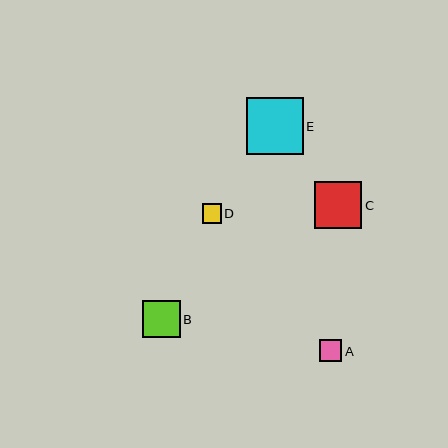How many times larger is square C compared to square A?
Square C is approximately 2.2 times the size of square A.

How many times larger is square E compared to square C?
Square E is approximately 1.2 times the size of square C.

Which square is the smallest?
Square D is the smallest with a size of approximately 19 pixels.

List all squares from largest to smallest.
From largest to smallest: E, C, B, A, D.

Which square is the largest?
Square E is the largest with a size of approximately 57 pixels.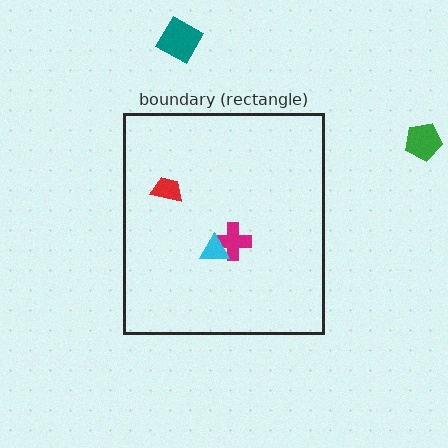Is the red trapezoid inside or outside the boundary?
Inside.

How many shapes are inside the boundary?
3 inside, 2 outside.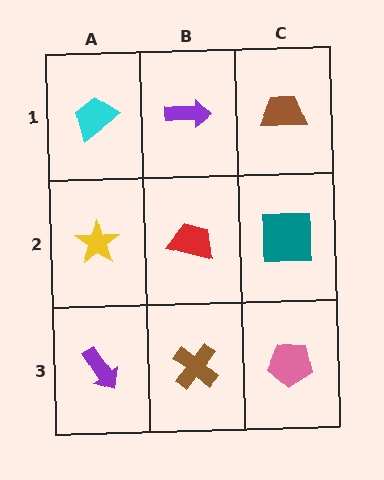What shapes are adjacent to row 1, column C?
A teal square (row 2, column C), a purple arrow (row 1, column B).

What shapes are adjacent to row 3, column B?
A red trapezoid (row 2, column B), a purple arrow (row 3, column A), a pink pentagon (row 3, column C).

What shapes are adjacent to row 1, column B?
A red trapezoid (row 2, column B), a cyan trapezoid (row 1, column A), a brown trapezoid (row 1, column C).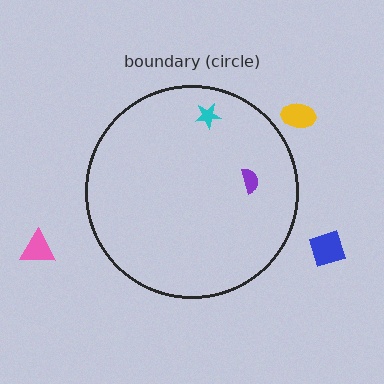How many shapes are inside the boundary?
2 inside, 3 outside.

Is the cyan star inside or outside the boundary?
Inside.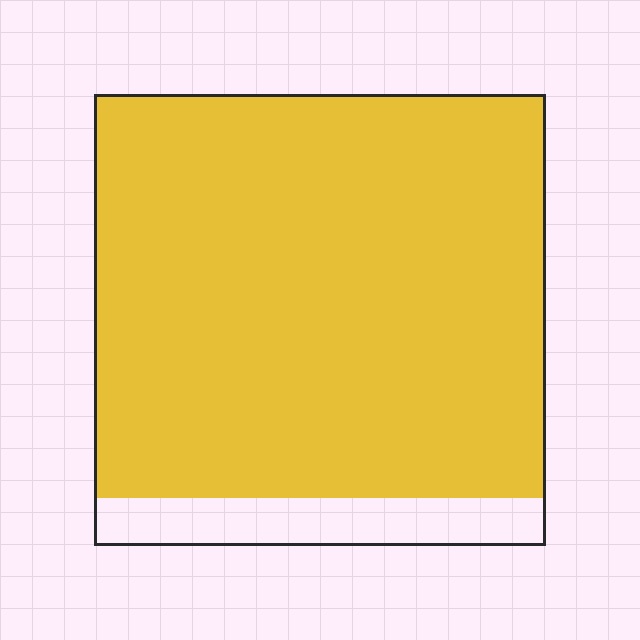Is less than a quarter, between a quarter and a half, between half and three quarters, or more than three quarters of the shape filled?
More than three quarters.